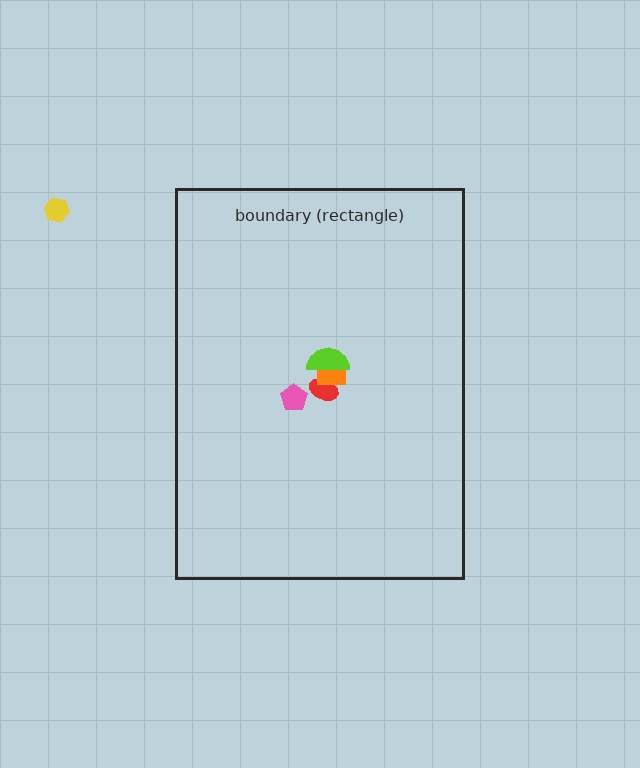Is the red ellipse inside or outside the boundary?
Inside.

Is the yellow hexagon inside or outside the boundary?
Outside.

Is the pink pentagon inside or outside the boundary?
Inside.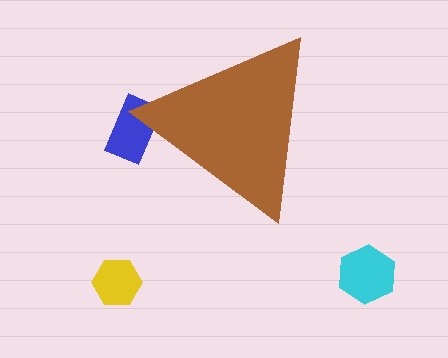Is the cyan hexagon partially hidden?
No, the cyan hexagon is fully visible.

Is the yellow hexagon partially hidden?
No, the yellow hexagon is fully visible.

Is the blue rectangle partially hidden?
Yes, the blue rectangle is partially hidden behind the brown triangle.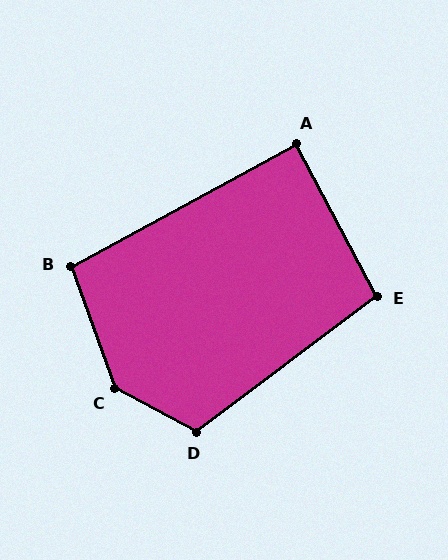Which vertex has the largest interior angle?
C, at approximately 138 degrees.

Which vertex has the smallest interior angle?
A, at approximately 89 degrees.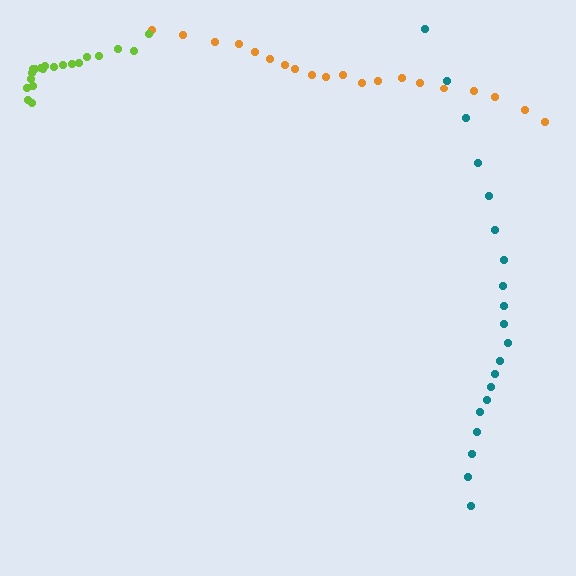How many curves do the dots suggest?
There are 3 distinct paths.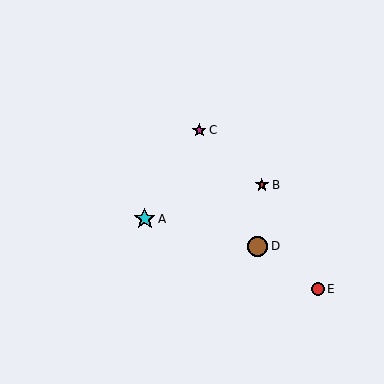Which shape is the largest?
The cyan star (labeled A) is the largest.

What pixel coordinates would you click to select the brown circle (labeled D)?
Click at (258, 246) to select the brown circle D.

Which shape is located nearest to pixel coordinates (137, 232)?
The cyan star (labeled A) at (145, 219) is nearest to that location.